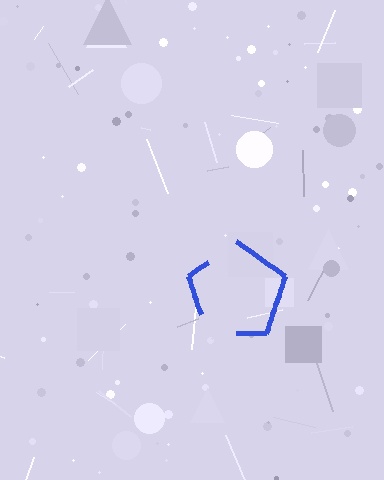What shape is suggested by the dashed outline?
The dashed outline suggests a pentagon.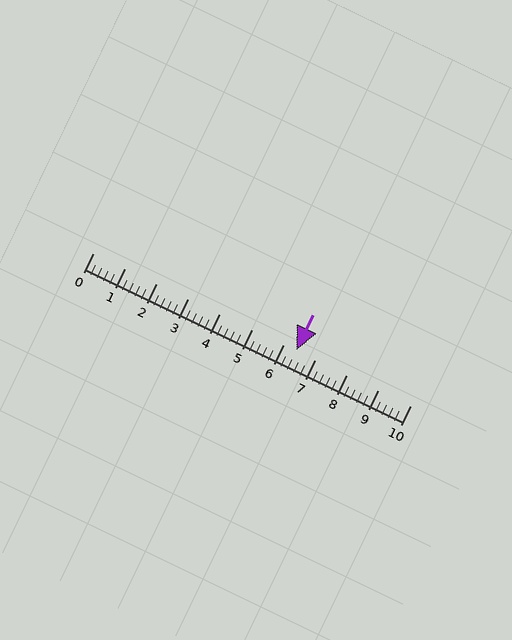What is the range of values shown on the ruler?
The ruler shows values from 0 to 10.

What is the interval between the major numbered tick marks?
The major tick marks are spaced 1 units apart.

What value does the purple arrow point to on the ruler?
The purple arrow points to approximately 6.4.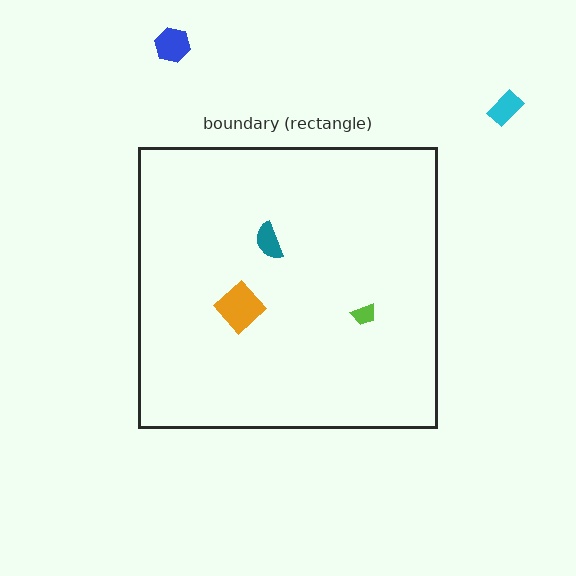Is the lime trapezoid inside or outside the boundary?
Inside.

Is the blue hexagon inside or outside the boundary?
Outside.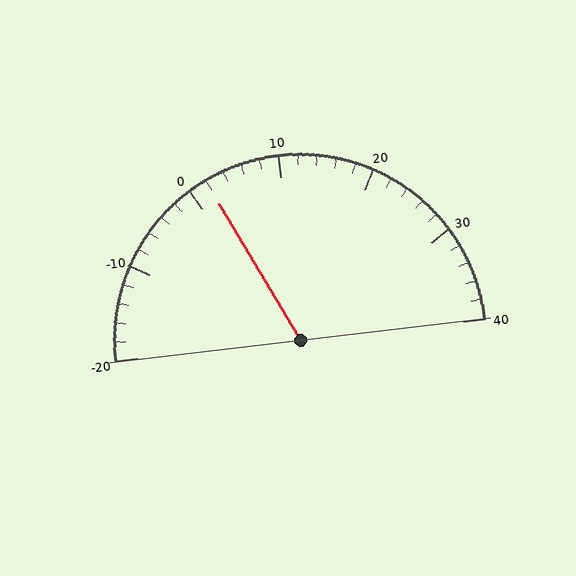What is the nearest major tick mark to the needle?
The nearest major tick mark is 0.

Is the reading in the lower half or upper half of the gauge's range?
The reading is in the lower half of the range (-20 to 40).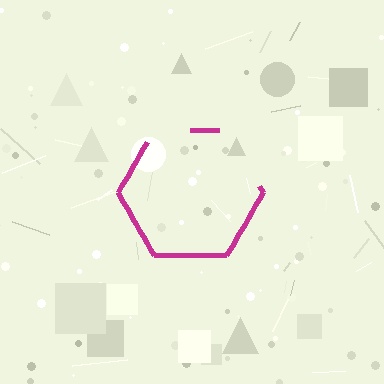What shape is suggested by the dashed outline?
The dashed outline suggests a hexagon.